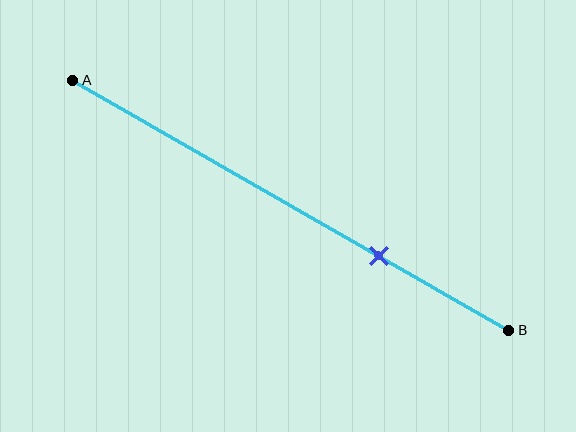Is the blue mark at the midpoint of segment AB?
No, the mark is at about 70% from A, not at the 50% midpoint.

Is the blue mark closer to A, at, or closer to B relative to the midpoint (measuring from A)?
The blue mark is closer to point B than the midpoint of segment AB.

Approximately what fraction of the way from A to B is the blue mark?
The blue mark is approximately 70% of the way from A to B.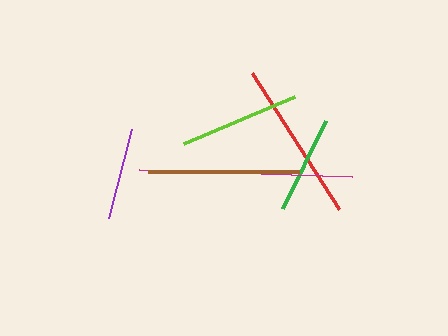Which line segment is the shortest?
The purple line is the shortest at approximately 91 pixels.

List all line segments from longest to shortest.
From longest to shortest: magenta, red, brown, lime, green, purple.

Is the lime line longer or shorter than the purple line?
The lime line is longer than the purple line.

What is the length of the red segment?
The red segment is approximately 162 pixels long.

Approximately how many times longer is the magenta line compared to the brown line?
The magenta line is approximately 1.4 times the length of the brown line.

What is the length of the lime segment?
The lime segment is approximately 120 pixels long.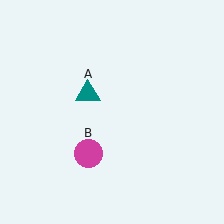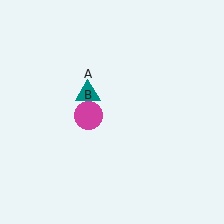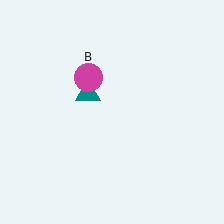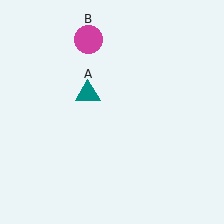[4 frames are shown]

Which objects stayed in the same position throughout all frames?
Teal triangle (object A) remained stationary.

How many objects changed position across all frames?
1 object changed position: magenta circle (object B).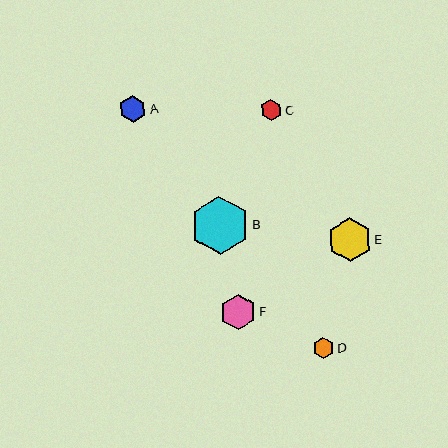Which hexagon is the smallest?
Hexagon D is the smallest with a size of approximately 20 pixels.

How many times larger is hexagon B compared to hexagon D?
Hexagon B is approximately 2.8 times the size of hexagon D.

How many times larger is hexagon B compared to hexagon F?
Hexagon B is approximately 1.6 times the size of hexagon F.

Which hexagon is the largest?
Hexagon B is the largest with a size of approximately 58 pixels.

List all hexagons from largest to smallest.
From largest to smallest: B, E, F, A, C, D.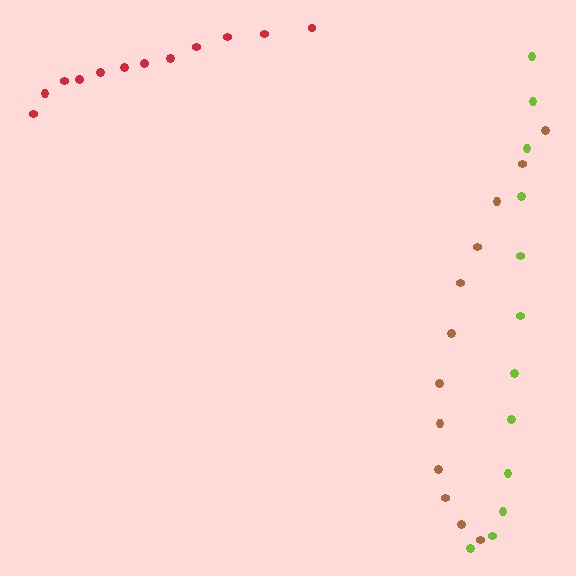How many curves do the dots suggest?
There are 3 distinct paths.